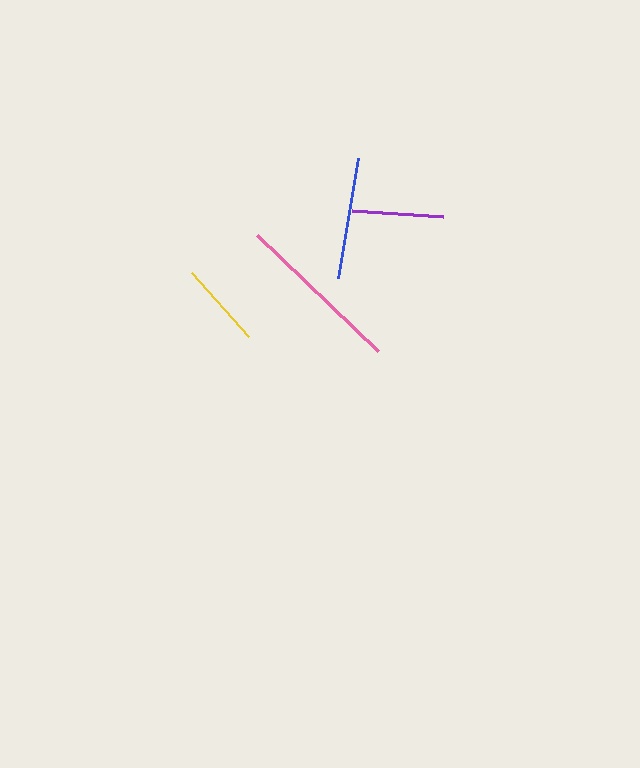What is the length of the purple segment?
The purple segment is approximately 92 pixels long.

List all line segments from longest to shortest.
From longest to shortest: pink, blue, purple, yellow.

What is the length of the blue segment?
The blue segment is approximately 121 pixels long.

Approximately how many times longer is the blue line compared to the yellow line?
The blue line is approximately 1.4 times the length of the yellow line.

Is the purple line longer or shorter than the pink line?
The pink line is longer than the purple line.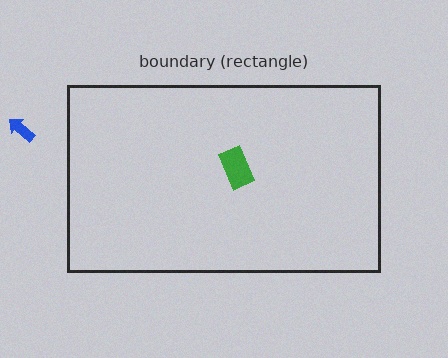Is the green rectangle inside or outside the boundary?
Inside.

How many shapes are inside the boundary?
1 inside, 1 outside.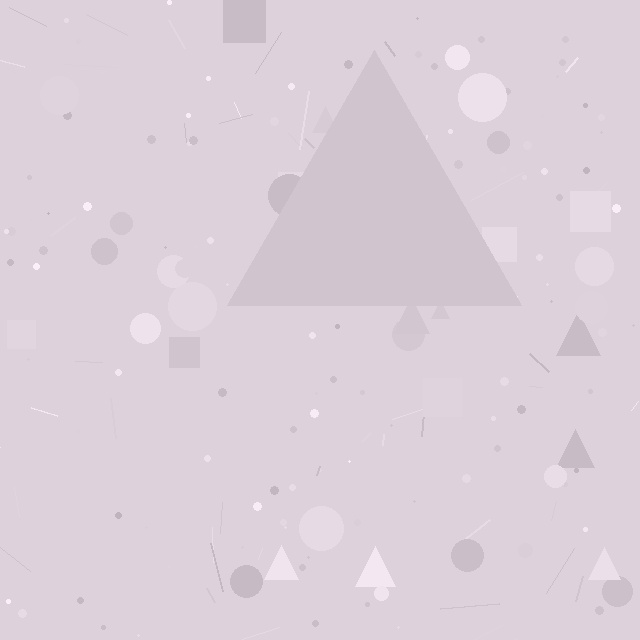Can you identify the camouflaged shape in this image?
The camouflaged shape is a triangle.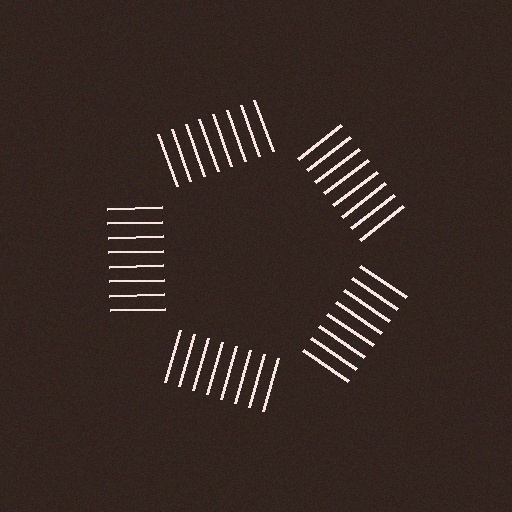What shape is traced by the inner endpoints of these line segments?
An illusory pentagon — the line segments terminate on its edges but no continuous stroke is drawn.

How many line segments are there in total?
40 — 8 along each of the 5 edges.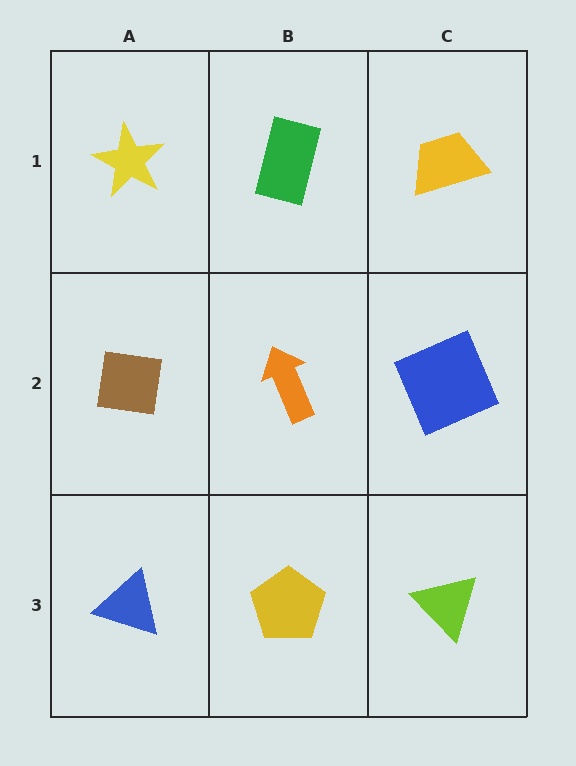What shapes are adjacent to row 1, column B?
An orange arrow (row 2, column B), a yellow star (row 1, column A), a yellow trapezoid (row 1, column C).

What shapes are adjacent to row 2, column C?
A yellow trapezoid (row 1, column C), a lime triangle (row 3, column C), an orange arrow (row 2, column B).